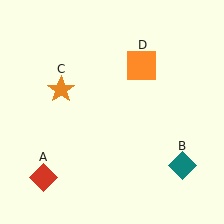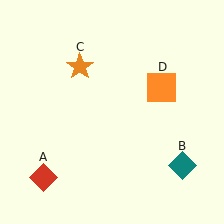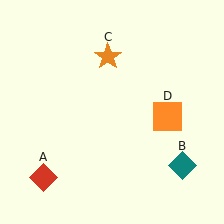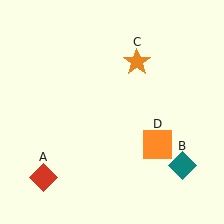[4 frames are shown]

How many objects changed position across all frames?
2 objects changed position: orange star (object C), orange square (object D).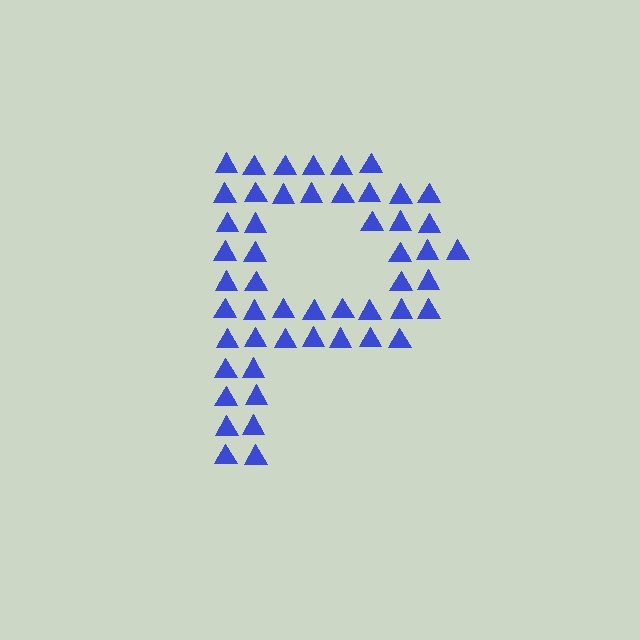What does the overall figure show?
The overall figure shows the letter P.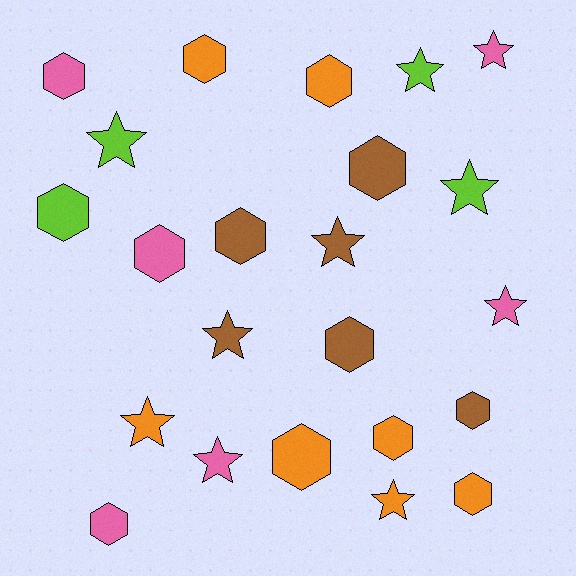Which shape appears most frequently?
Hexagon, with 13 objects.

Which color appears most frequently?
Orange, with 7 objects.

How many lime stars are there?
There are 3 lime stars.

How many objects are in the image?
There are 23 objects.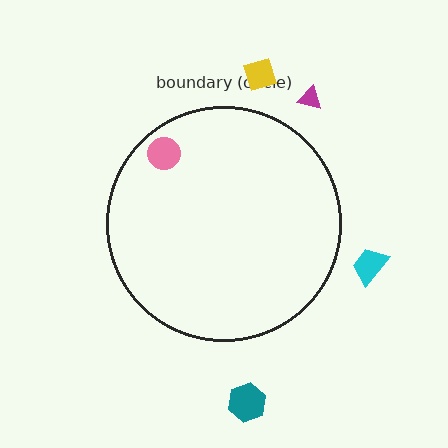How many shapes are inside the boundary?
1 inside, 4 outside.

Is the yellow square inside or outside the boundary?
Outside.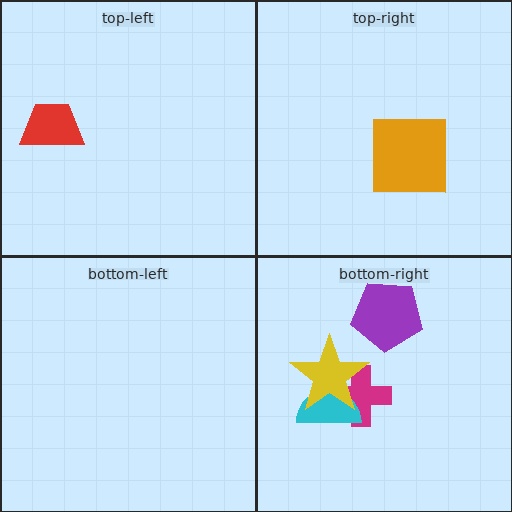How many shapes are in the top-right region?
1.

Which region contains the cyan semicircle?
The bottom-right region.